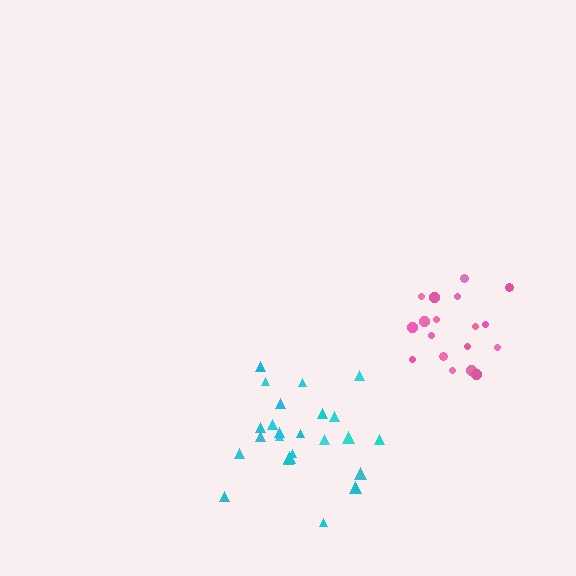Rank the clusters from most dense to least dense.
pink, cyan.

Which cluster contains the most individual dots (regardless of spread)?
Cyan (24).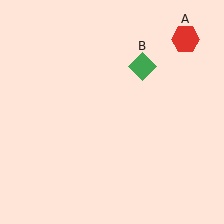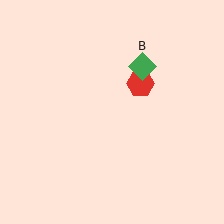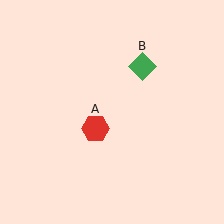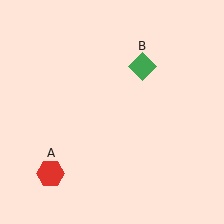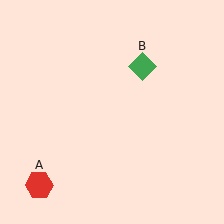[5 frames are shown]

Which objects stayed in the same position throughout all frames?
Green diamond (object B) remained stationary.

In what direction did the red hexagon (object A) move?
The red hexagon (object A) moved down and to the left.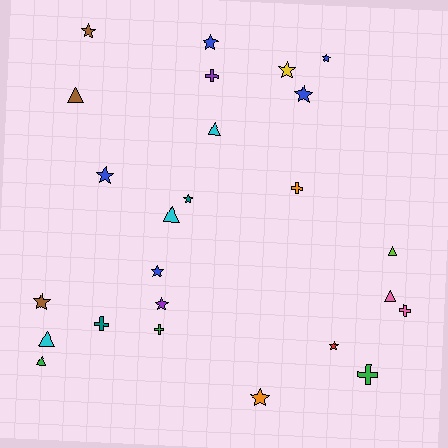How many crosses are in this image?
There are 6 crosses.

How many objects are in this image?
There are 25 objects.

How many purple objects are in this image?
There are 2 purple objects.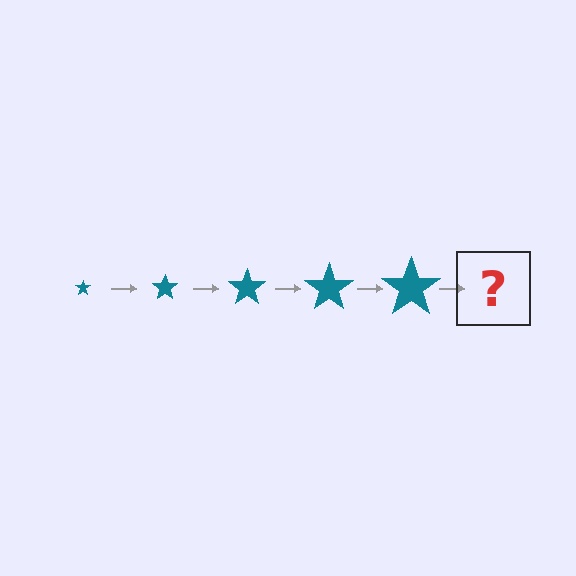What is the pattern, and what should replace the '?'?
The pattern is that the star gets progressively larger each step. The '?' should be a teal star, larger than the previous one.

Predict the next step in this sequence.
The next step is a teal star, larger than the previous one.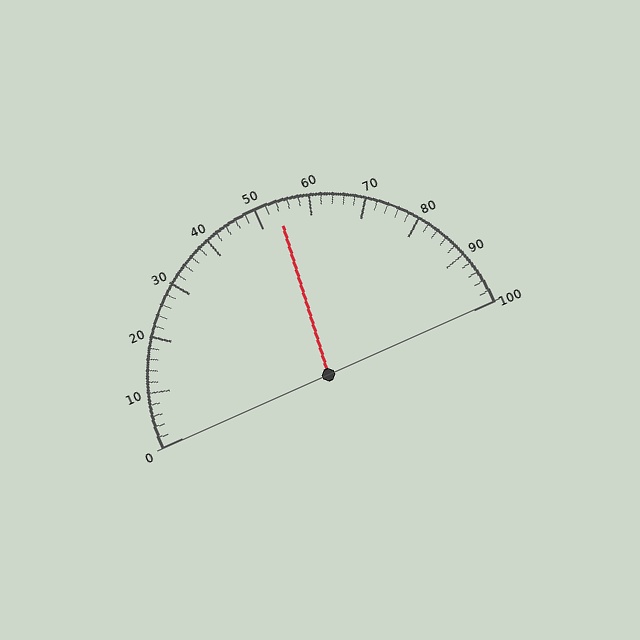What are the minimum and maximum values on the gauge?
The gauge ranges from 0 to 100.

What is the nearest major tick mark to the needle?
The nearest major tick mark is 50.